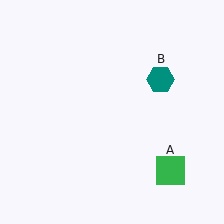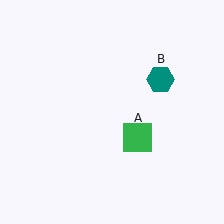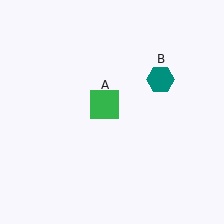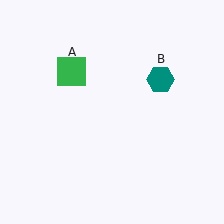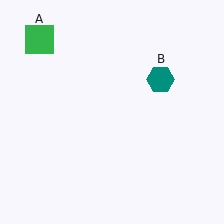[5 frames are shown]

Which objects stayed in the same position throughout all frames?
Teal hexagon (object B) remained stationary.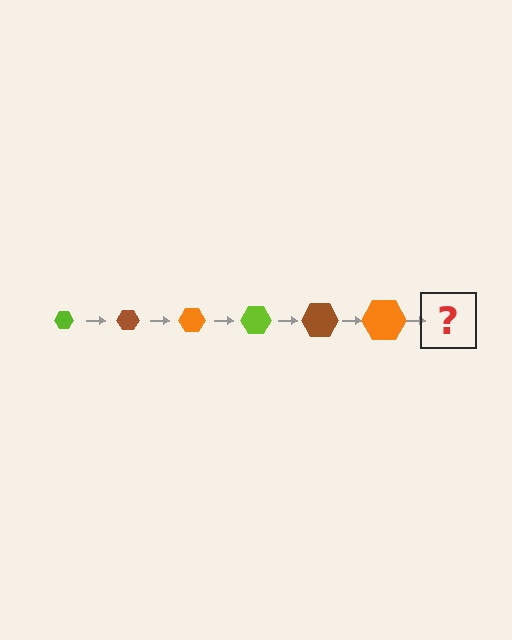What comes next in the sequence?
The next element should be a lime hexagon, larger than the previous one.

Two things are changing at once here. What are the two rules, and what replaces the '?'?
The two rules are that the hexagon grows larger each step and the color cycles through lime, brown, and orange. The '?' should be a lime hexagon, larger than the previous one.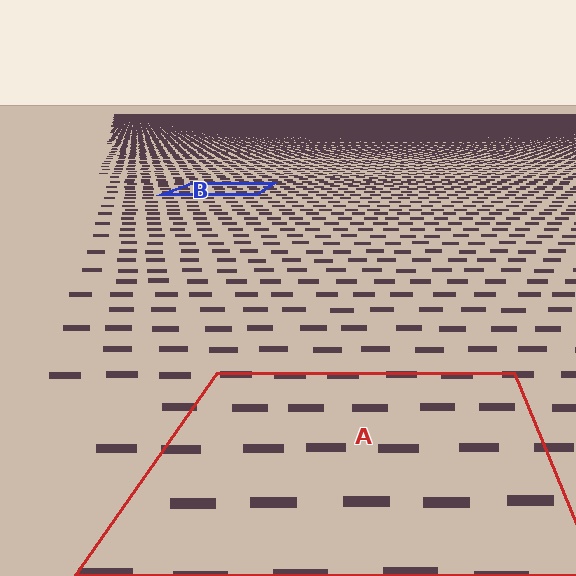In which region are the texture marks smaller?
The texture marks are smaller in region B, because it is farther away.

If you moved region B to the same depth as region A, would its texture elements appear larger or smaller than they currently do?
They would appear larger. At a closer depth, the same texture elements are projected at a bigger on-screen size.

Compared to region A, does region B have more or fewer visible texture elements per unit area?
Region B has more texture elements per unit area — they are packed more densely because it is farther away.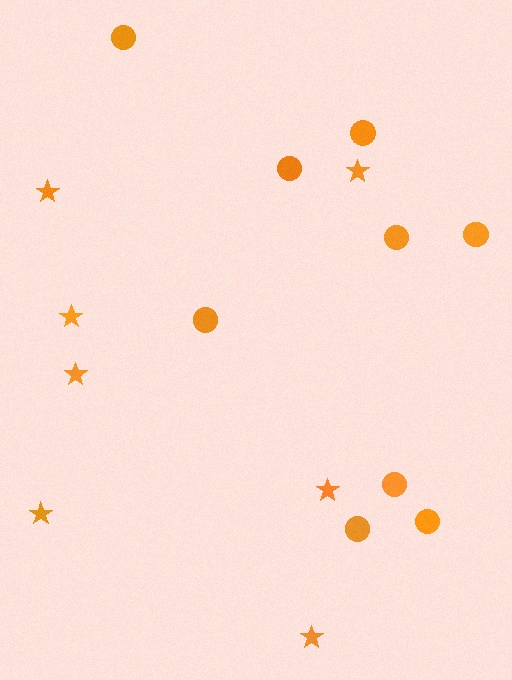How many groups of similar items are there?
There are 2 groups: one group of stars (7) and one group of circles (9).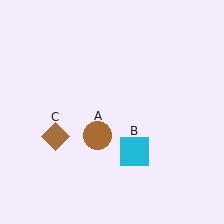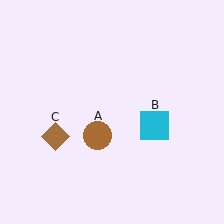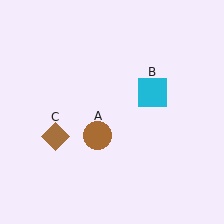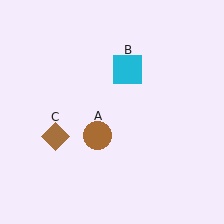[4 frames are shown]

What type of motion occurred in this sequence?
The cyan square (object B) rotated counterclockwise around the center of the scene.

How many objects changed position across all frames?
1 object changed position: cyan square (object B).